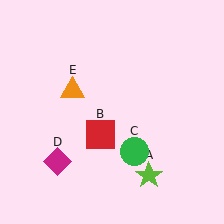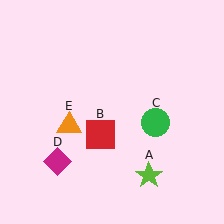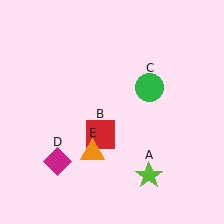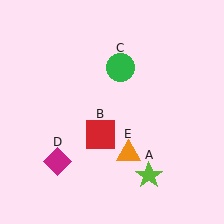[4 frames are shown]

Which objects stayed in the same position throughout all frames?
Lime star (object A) and red square (object B) and magenta diamond (object D) remained stationary.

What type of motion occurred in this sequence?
The green circle (object C), orange triangle (object E) rotated counterclockwise around the center of the scene.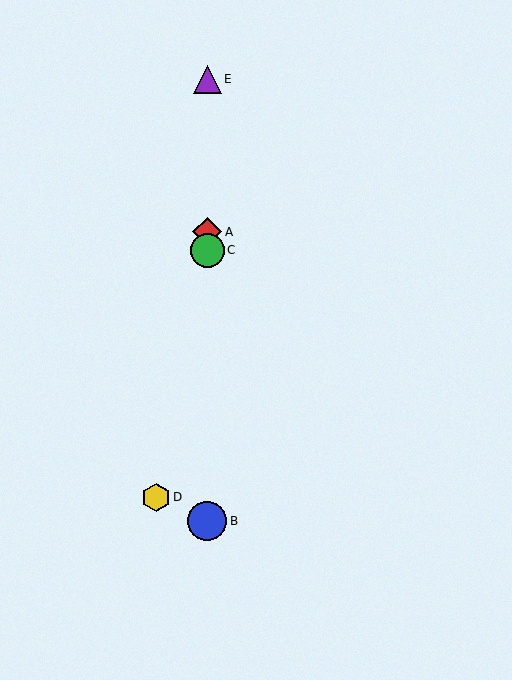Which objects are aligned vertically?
Objects A, B, C, E are aligned vertically.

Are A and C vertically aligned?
Yes, both are at x≈207.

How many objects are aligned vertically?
4 objects (A, B, C, E) are aligned vertically.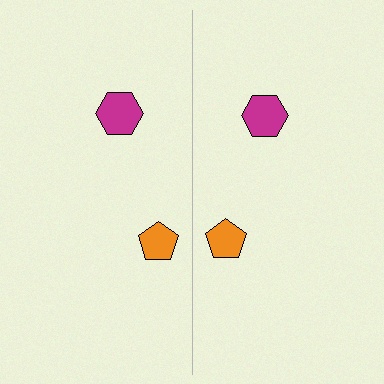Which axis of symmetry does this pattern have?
The pattern has a vertical axis of symmetry running through the center of the image.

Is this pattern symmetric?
Yes, this pattern has bilateral (reflection) symmetry.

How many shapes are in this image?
There are 4 shapes in this image.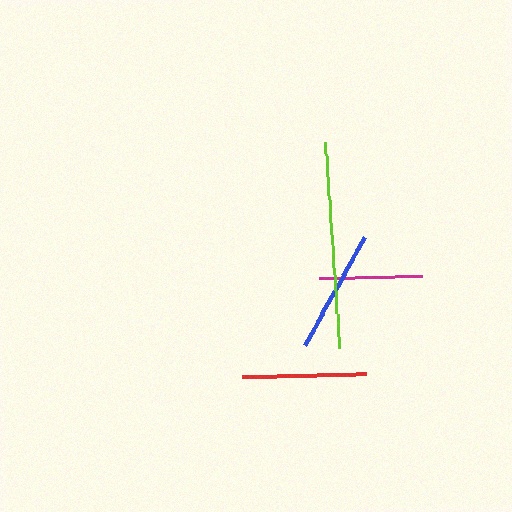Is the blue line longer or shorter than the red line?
The red line is longer than the blue line.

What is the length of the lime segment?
The lime segment is approximately 206 pixels long.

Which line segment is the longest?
The lime line is the longest at approximately 206 pixels.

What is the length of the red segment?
The red segment is approximately 124 pixels long.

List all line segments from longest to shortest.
From longest to shortest: lime, red, blue, magenta.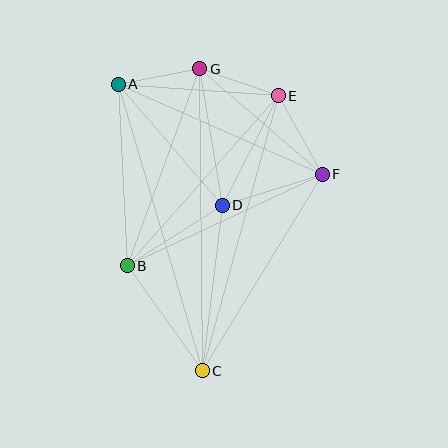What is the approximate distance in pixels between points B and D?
The distance between B and D is approximately 113 pixels.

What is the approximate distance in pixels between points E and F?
The distance between E and F is approximately 90 pixels.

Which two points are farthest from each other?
Points C and G are farthest from each other.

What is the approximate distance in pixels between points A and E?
The distance between A and E is approximately 160 pixels.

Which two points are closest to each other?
Points E and G are closest to each other.